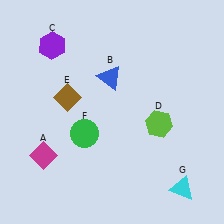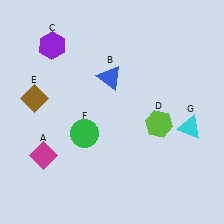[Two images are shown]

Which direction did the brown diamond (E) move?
The brown diamond (E) moved left.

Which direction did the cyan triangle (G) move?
The cyan triangle (G) moved up.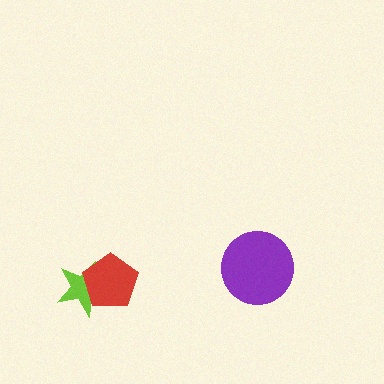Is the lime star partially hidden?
Yes, it is partially covered by another shape.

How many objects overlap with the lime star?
1 object overlaps with the lime star.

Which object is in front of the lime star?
The red pentagon is in front of the lime star.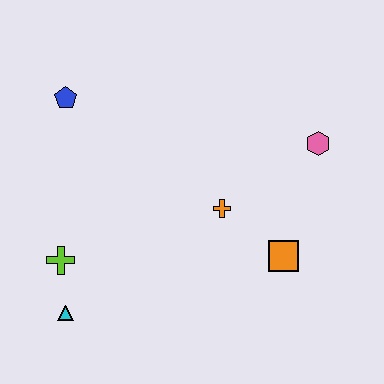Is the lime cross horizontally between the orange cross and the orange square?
No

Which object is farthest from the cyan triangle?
The pink hexagon is farthest from the cyan triangle.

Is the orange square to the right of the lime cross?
Yes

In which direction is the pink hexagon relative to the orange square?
The pink hexagon is above the orange square.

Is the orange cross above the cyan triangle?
Yes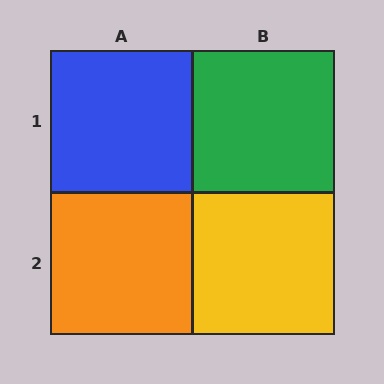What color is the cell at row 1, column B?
Green.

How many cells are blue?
1 cell is blue.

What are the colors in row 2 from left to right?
Orange, yellow.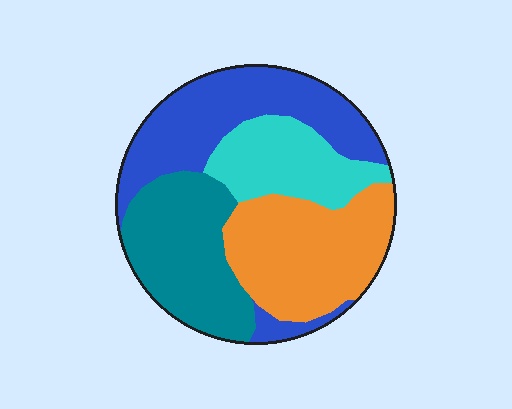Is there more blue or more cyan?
Blue.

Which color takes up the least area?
Cyan, at roughly 15%.